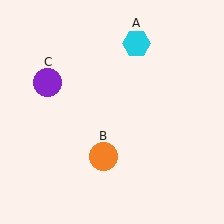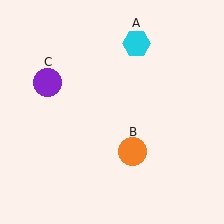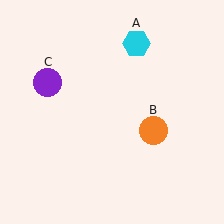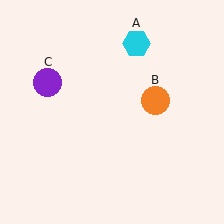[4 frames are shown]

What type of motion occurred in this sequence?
The orange circle (object B) rotated counterclockwise around the center of the scene.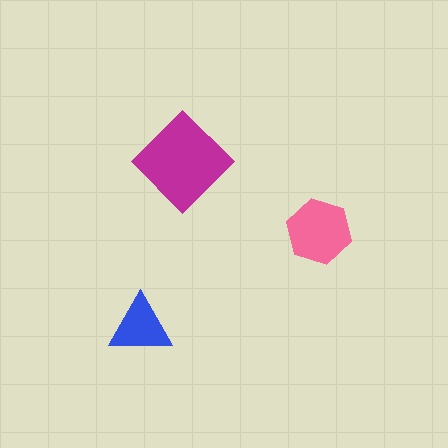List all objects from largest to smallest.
The magenta diamond, the pink hexagon, the blue triangle.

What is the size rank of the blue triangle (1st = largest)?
3rd.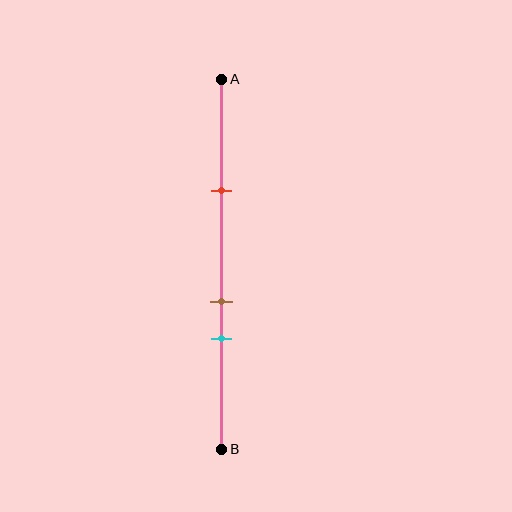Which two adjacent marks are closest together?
The brown and cyan marks are the closest adjacent pair.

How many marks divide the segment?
There are 3 marks dividing the segment.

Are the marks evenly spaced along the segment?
No, the marks are not evenly spaced.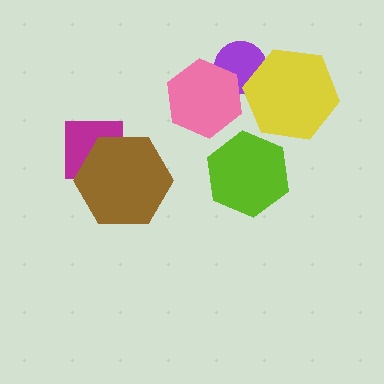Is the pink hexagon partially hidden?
No, no other shape covers it.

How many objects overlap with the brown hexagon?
1 object overlaps with the brown hexagon.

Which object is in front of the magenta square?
The brown hexagon is in front of the magenta square.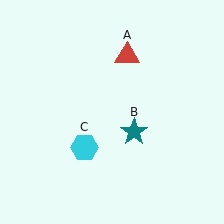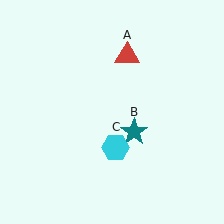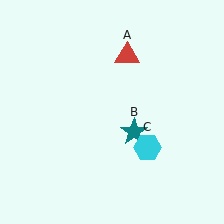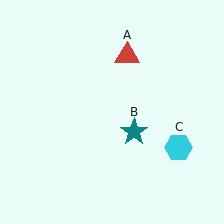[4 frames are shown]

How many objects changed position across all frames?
1 object changed position: cyan hexagon (object C).